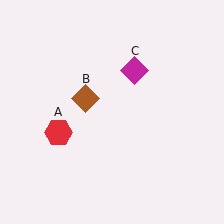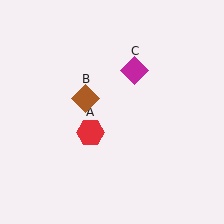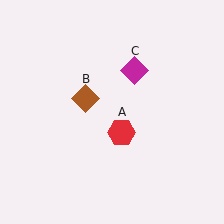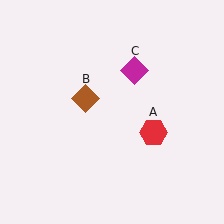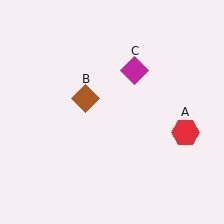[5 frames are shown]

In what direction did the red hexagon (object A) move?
The red hexagon (object A) moved right.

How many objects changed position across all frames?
1 object changed position: red hexagon (object A).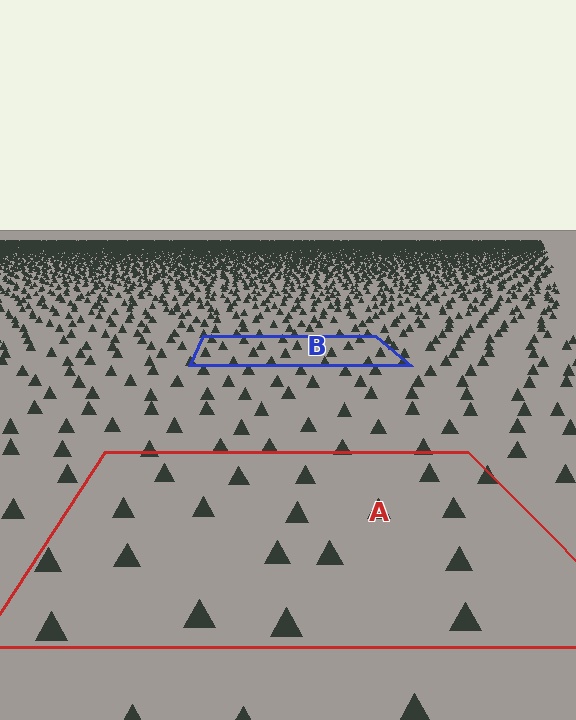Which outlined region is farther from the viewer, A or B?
Region B is farther from the viewer — the texture elements inside it appear smaller and more densely packed.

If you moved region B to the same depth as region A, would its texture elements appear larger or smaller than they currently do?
They would appear larger. At a closer depth, the same texture elements are projected at a bigger on-screen size.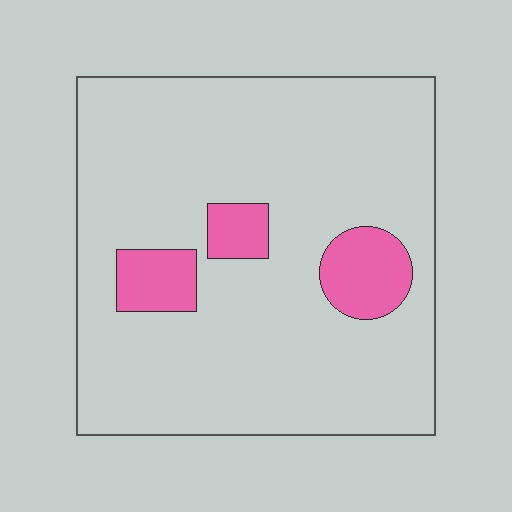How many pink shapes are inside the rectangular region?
3.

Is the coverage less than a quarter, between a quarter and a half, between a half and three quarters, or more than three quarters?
Less than a quarter.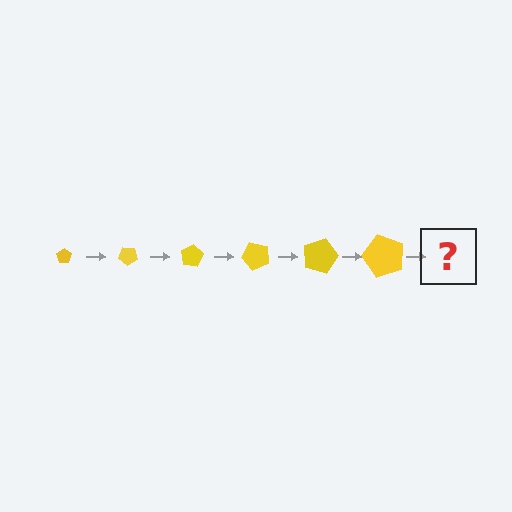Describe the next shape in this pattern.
It should be a pentagon, larger than the previous one and rotated 240 degrees from the start.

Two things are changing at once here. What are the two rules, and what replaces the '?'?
The two rules are that the pentagon grows larger each step and it rotates 40 degrees each step. The '?' should be a pentagon, larger than the previous one and rotated 240 degrees from the start.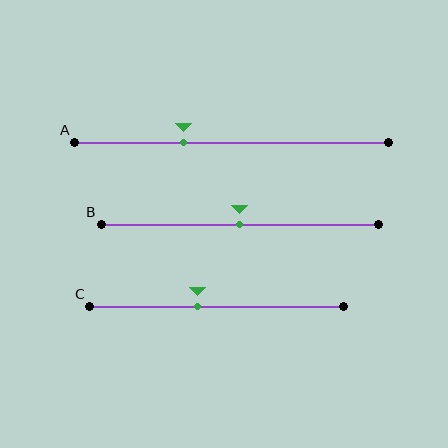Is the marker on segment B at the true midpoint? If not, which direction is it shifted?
Yes, the marker on segment B is at the true midpoint.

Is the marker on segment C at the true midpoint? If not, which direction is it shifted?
No, the marker on segment C is shifted to the left by about 8% of the segment length.